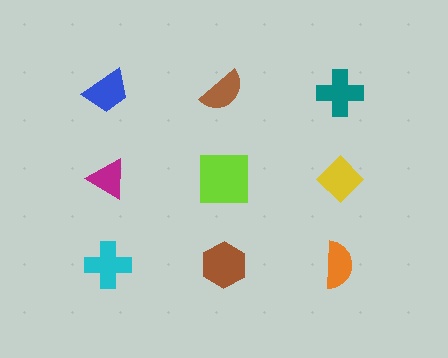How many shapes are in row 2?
3 shapes.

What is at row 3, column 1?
A cyan cross.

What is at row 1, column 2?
A brown semicircle.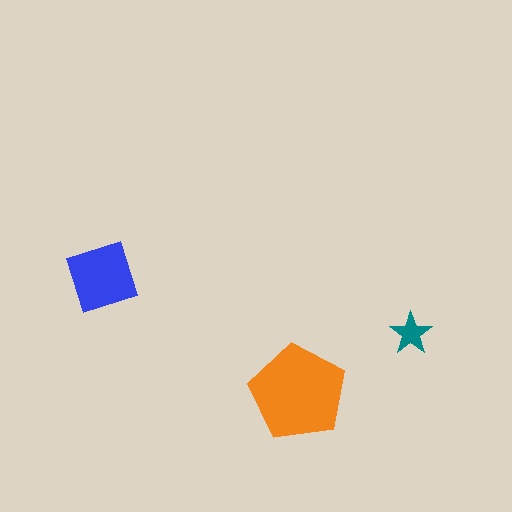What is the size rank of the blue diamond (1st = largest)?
2nd.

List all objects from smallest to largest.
The teal star, the blue diamond, the orange pentagon.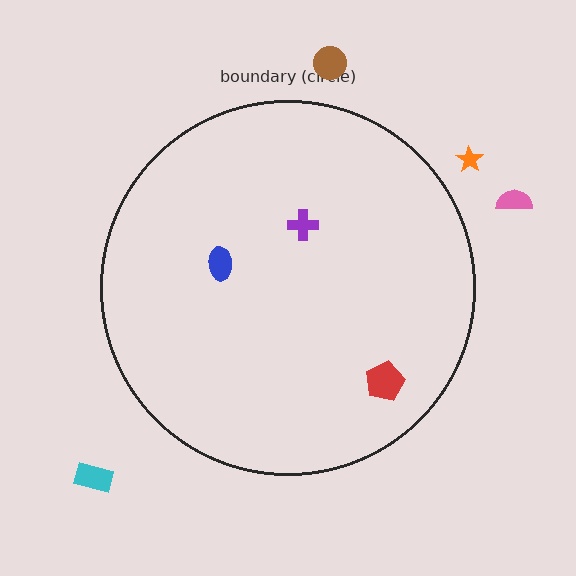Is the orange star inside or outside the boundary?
Outside.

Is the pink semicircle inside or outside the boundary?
Outside.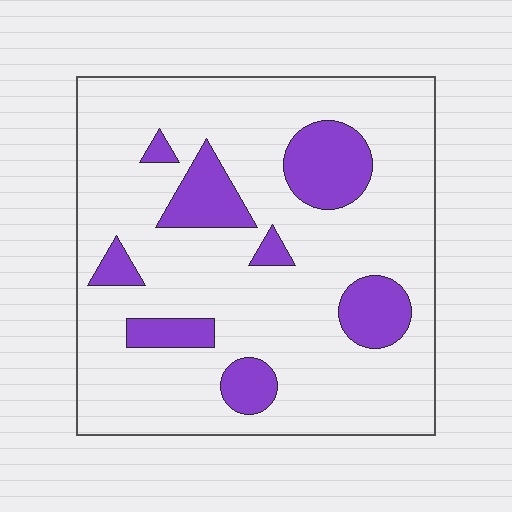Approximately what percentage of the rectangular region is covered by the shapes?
Approximately 20%.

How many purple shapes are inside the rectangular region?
8.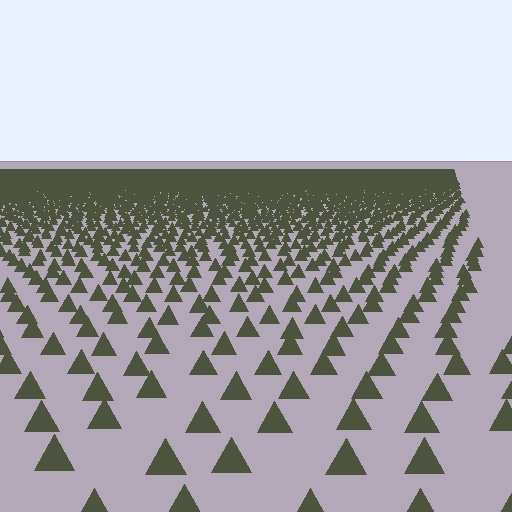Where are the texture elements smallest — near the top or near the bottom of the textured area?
Near the top.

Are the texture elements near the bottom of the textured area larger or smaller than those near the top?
Larger. Near the bottom, elements are closer to the viewer and appear at a bigger on-screen size.